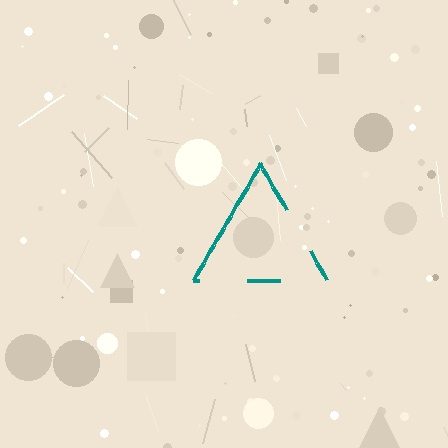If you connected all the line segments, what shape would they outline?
They would outline a triangle.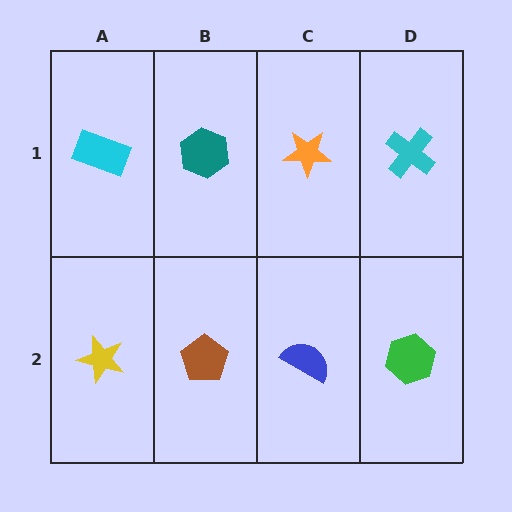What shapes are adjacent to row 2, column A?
A cyan rectangle (row 1, column A), a brown pentagon (row 2, column B).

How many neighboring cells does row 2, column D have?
2.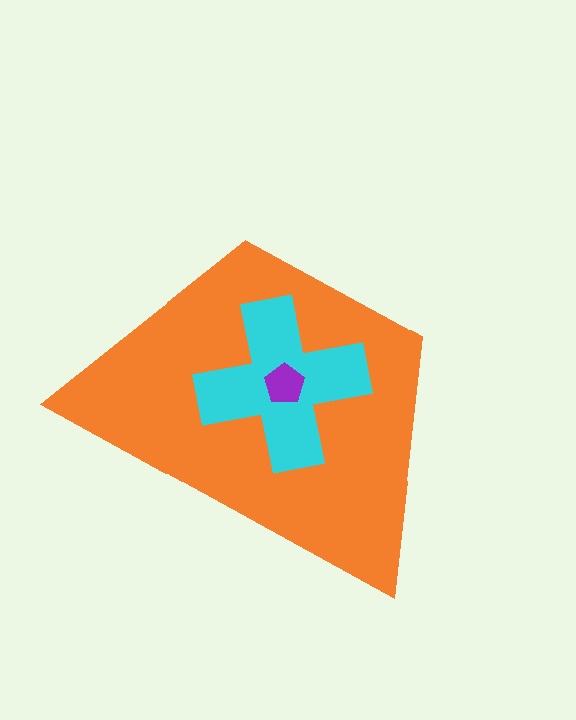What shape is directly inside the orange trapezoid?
The cyan cross.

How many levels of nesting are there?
3.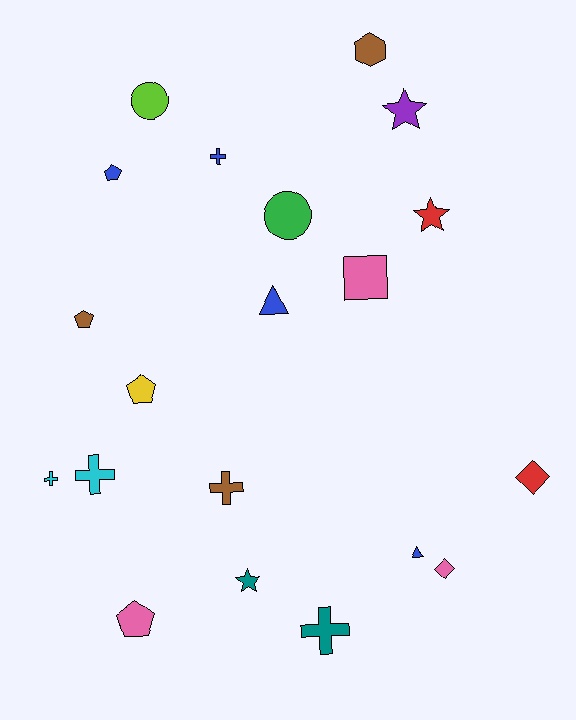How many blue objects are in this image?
There are 4 blue objects.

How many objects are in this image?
There are 20 objects.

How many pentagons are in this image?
There are 4 pentagons.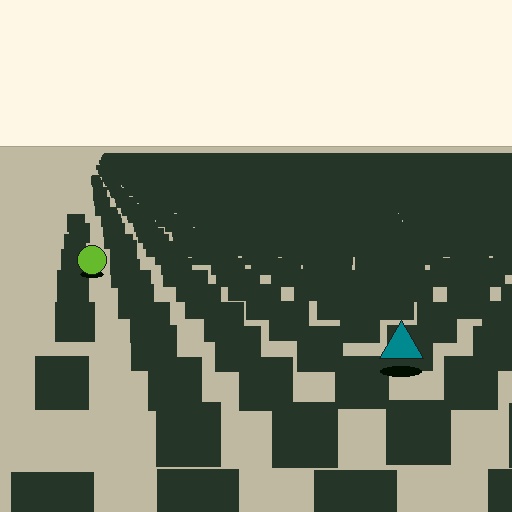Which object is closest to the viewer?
The teal triangle is closest. The texture marks near it are larger and more spread out.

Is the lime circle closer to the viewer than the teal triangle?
No. The teal triangle is closer — you can tell from the texture gradient: the ground texture is coarser near it.